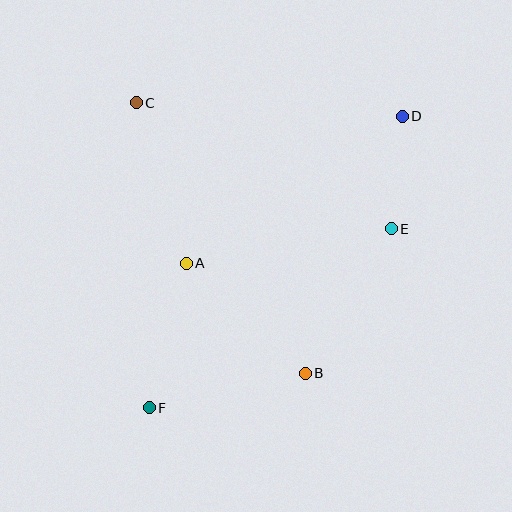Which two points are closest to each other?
Points D and E are closest to each other.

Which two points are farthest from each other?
Points D and F are farthest from each other.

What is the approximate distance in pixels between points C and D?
The distance between C and D is approximately 266 pixels.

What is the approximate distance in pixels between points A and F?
The distance between A and F is approximately 149 pixels.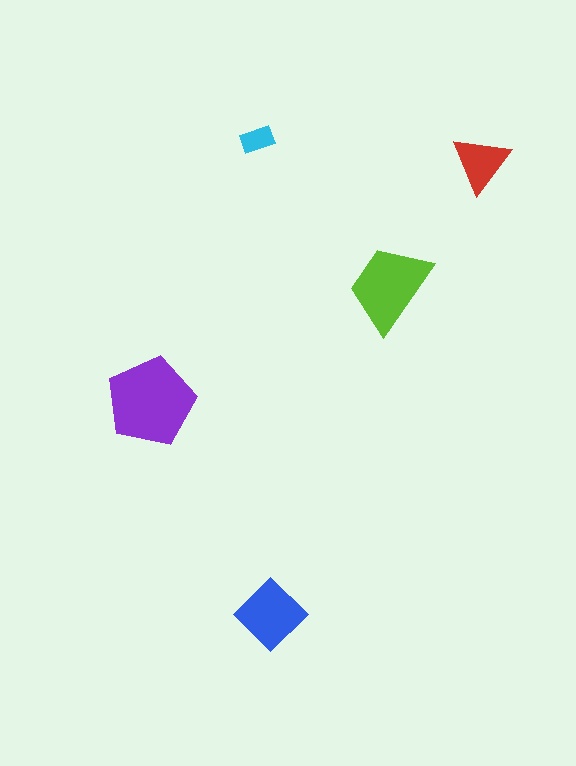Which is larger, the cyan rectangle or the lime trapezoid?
The lime trapezoid.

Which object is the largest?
The purple pentagon.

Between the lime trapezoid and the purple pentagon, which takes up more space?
The purple pentagon.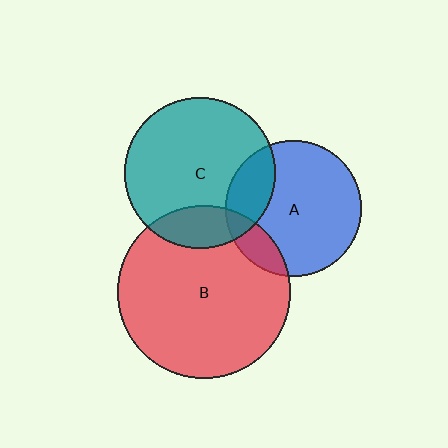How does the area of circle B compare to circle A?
Approximately 1.6 times.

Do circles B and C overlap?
Yes.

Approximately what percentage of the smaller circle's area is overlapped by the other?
Approximately 20%.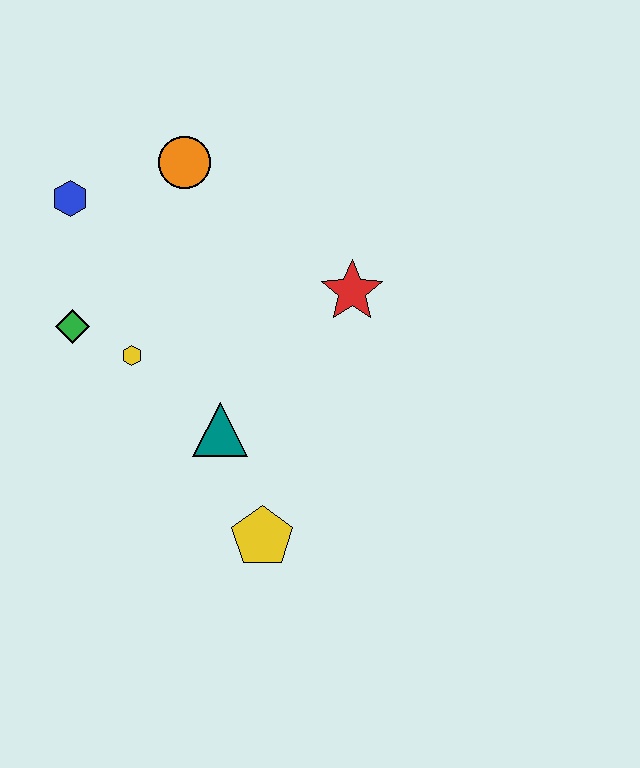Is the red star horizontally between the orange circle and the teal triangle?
No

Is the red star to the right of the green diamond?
Yes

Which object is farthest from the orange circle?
The yellow pentagon is farthest from the orange circle.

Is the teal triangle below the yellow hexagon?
Yes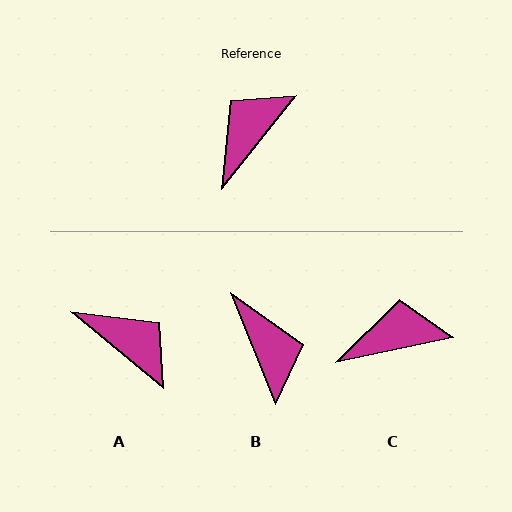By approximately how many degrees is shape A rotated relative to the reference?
Approximately 92 degrees clockwise.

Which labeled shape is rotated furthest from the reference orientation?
B, about 120 degrees away.